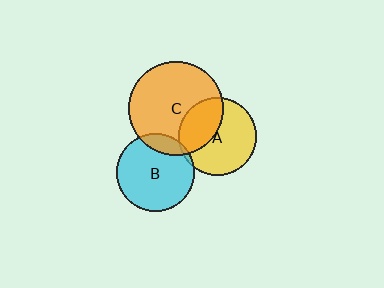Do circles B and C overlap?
Yes.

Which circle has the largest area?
Circle C (orange).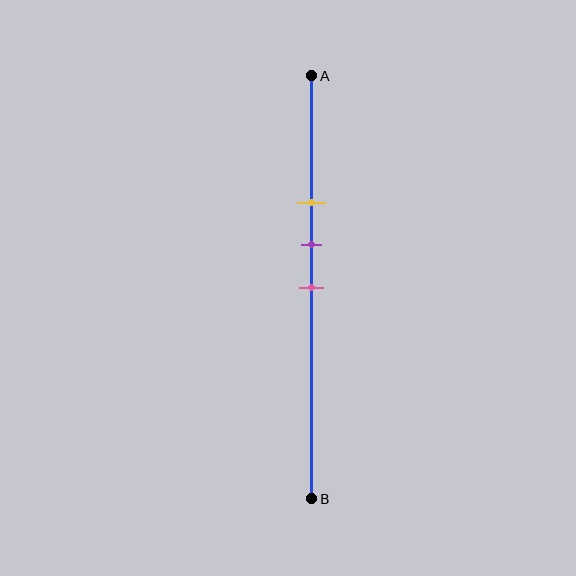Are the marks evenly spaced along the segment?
Yes, the marks are approximately evenly spaced.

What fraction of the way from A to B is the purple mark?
The purple mark is approximately 40% (0.4) of the way from A to B.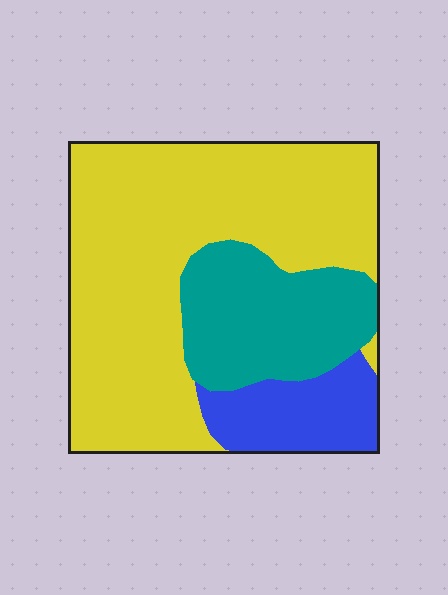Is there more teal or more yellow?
Yellow.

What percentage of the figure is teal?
Teal takes up between a sixth and a third of the figure.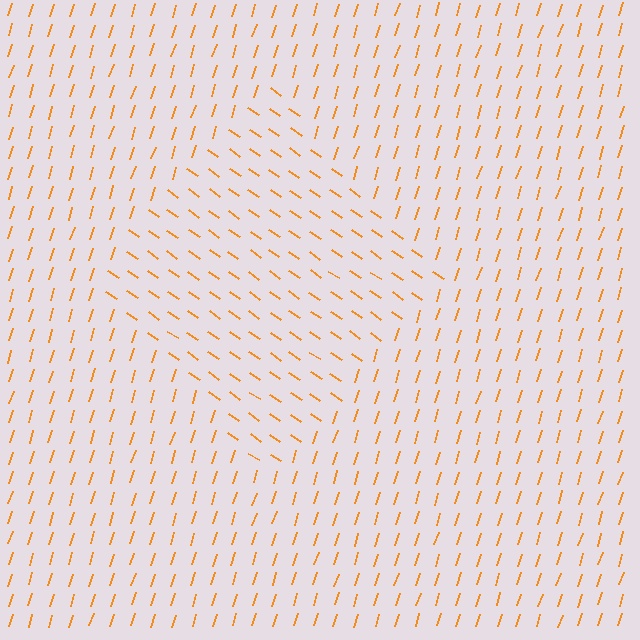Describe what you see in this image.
The image is filled with small orange line segments. A diamond region in the image has lines oriented differently from the surrounding lines, creating a visible texture boundary.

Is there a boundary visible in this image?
Yes, there is a texture boundary formed by a change in line orientation.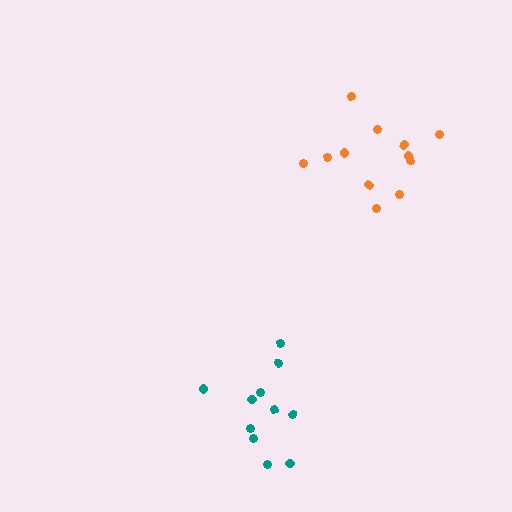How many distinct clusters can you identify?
There are 2 distinct clusters.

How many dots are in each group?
Group 1: 12 dots, Group 2: 11 dots (23 total).